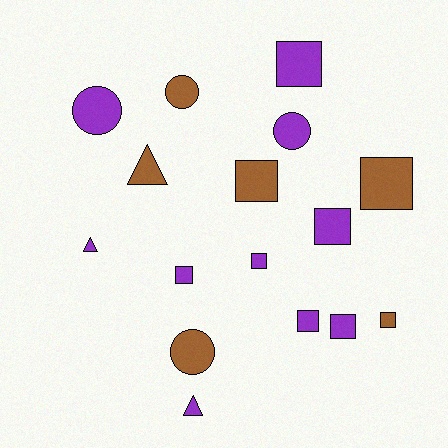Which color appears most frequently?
Purple, with 10 objects.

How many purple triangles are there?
There are 2 purple triangles.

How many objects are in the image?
There are 16 objects.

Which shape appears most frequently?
Square, with 9 objects.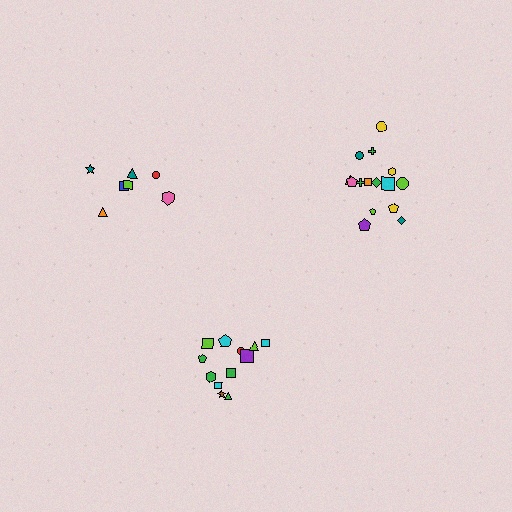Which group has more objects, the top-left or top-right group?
The top-right group.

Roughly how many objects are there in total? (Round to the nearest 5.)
Roughly 35 objects in total.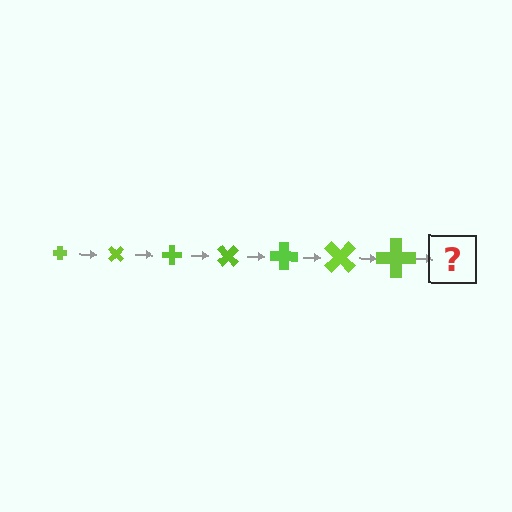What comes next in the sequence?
The next element should be a cross, larger than the previous one and rotated 315 degrees from the start.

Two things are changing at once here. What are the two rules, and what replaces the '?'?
The two rules are that the cross grows larger each step and it rotates 45 degrees each step. The '?' should be a cross, larger than the previous one and rotated 315 degrees from the start.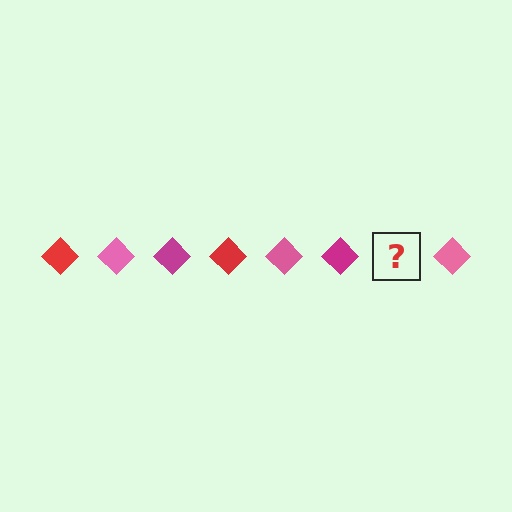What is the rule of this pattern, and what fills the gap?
The rule is that the pattern cycles through red, pink, magenta diamonds. The gap should be filled with a red diamond.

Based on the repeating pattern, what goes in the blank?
The blank should be a red diamond.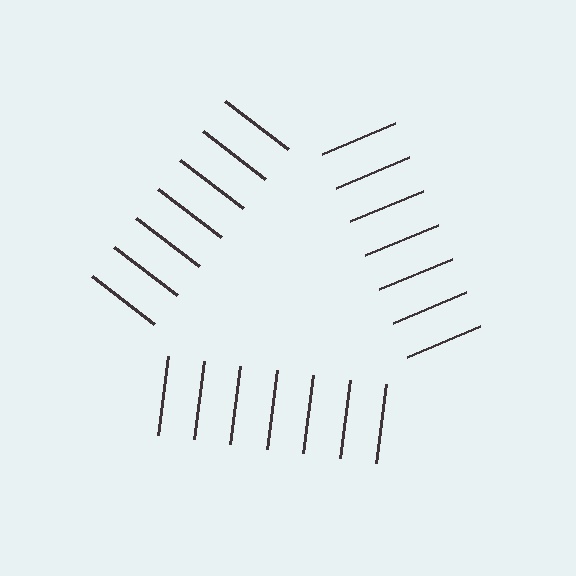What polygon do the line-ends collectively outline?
An illusory triangle — the line segments terminate on its edges but no continuous stroke is drawn.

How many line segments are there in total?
21 — 7 along each of the 3 edges.